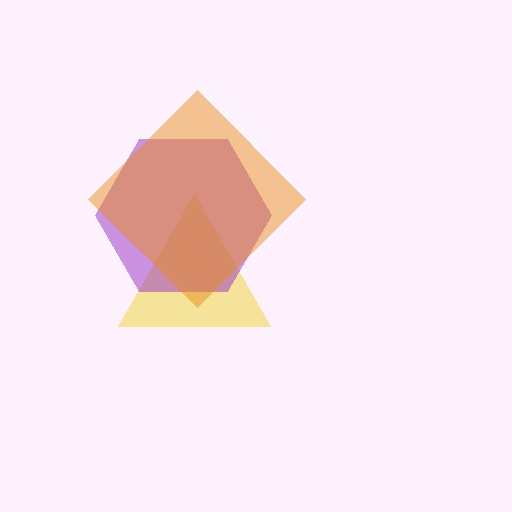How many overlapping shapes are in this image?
There are 3 overlapping shapes in the image.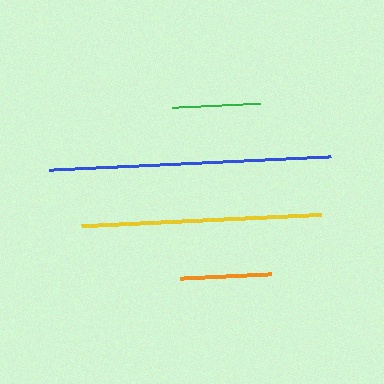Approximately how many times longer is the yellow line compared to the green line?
The yellow line is approximately 2.8 times the length of the green line.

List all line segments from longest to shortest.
From longest to shortest: blue, yellow, orange, green.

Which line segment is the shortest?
The green line is the shortest at approximately 87 pixels.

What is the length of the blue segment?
The blue segment is approximately 283 pixels long.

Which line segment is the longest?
The blue line is the longest at approximately 283 pixels.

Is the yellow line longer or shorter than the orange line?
The yellow line is longer than the orange line.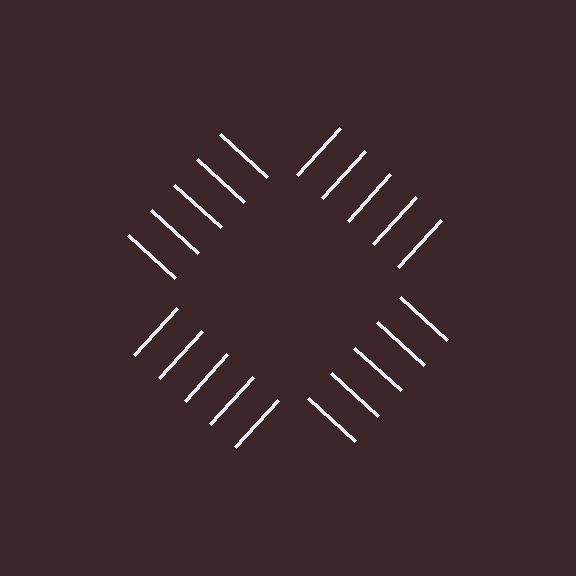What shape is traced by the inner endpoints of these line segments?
An illusory square — the line segments terminate on its edges but no continuous stroke is drawn.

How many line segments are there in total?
20 — 5 along each of the 4 edges.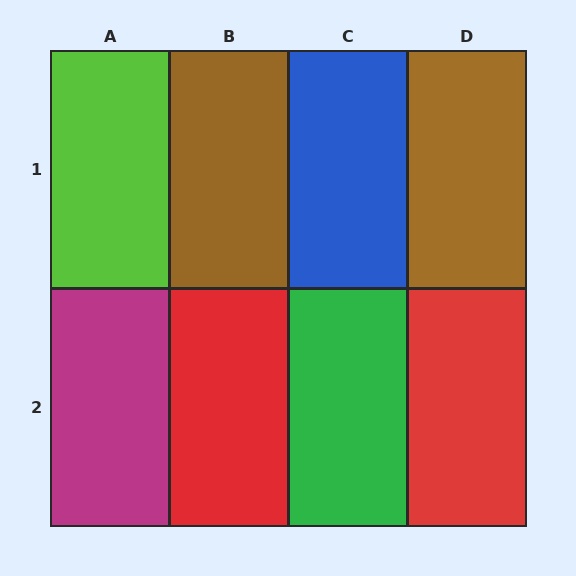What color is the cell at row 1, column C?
Blue.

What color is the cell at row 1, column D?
Brown.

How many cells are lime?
1 cell is lime.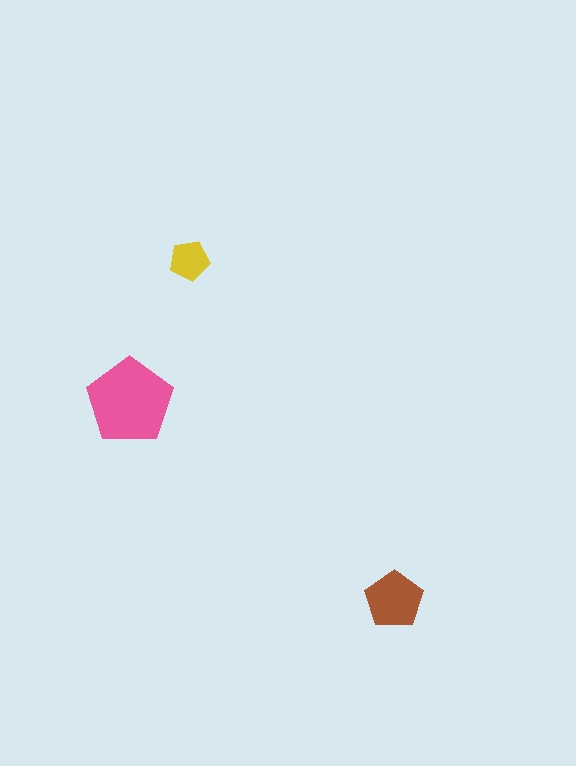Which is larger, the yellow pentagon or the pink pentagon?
The pink one.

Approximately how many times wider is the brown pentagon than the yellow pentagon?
About 1.5 times wider.